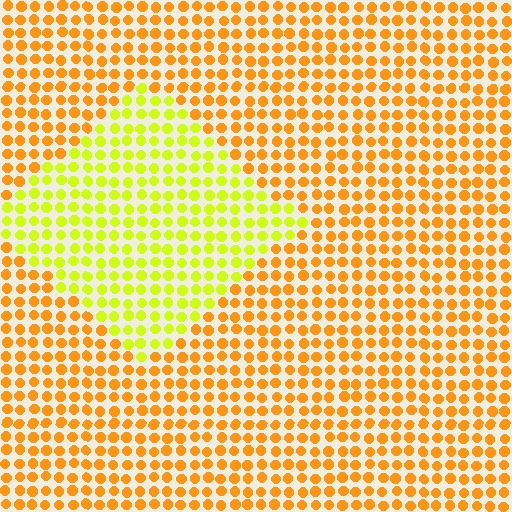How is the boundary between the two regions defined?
The boundary is defined purely by a slight shift in hue (about 38 degrees). Spacing, size, and orientation are identical on both sides.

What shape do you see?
I see a diamond.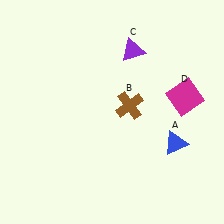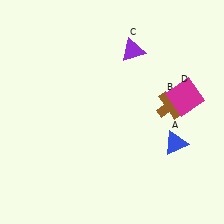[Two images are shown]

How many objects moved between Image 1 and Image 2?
1 object moved between the two images.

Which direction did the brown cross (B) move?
The brown cross (B) moved right.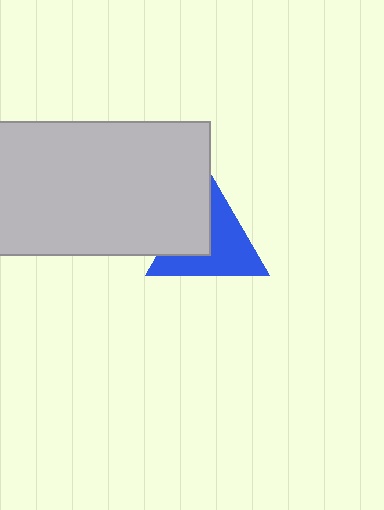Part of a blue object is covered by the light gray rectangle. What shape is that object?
It is a triangle.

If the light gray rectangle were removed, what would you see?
You would see the complete blue triangle.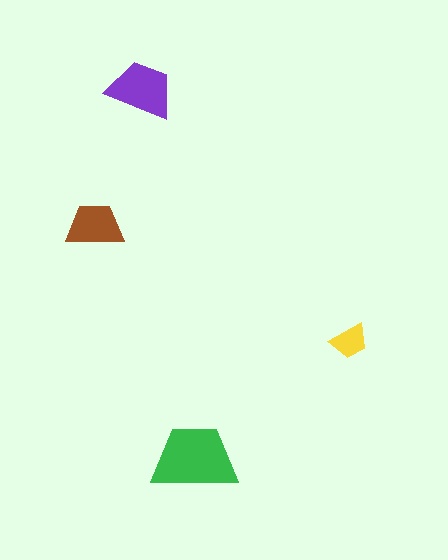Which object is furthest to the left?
The brown trapezoid is leftmost.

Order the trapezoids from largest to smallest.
the green one, the purple one, the brown one, the yellow one.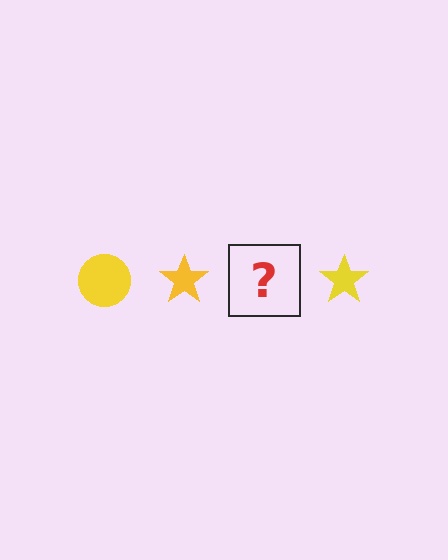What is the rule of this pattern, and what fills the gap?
The rule is that the pattern cycles through circle, star shapes in yellow. The gap should be filled with a yellow circle.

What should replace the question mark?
The question mark should be replaced with a yellow circle.